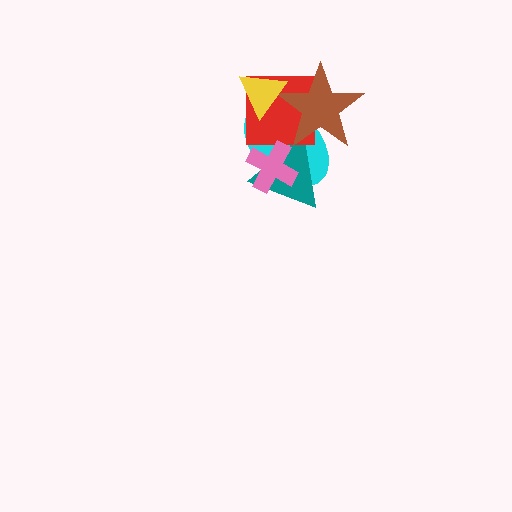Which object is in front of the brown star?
The yellow triangle is in front of the brown star.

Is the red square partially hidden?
Yes, it is partially covered by another shape.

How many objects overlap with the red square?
4 objects overlap with the red square.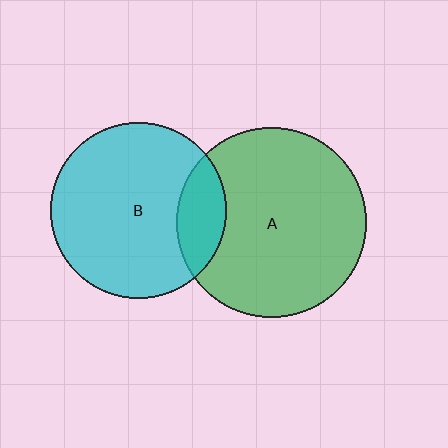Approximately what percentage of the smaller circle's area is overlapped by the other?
Approximately 15%.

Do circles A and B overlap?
Yes.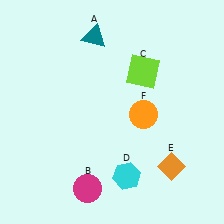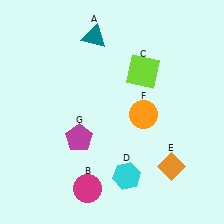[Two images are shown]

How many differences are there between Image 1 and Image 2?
There is 1 difference between the two images.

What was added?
A magenta pentagon (G) was added in Image 2.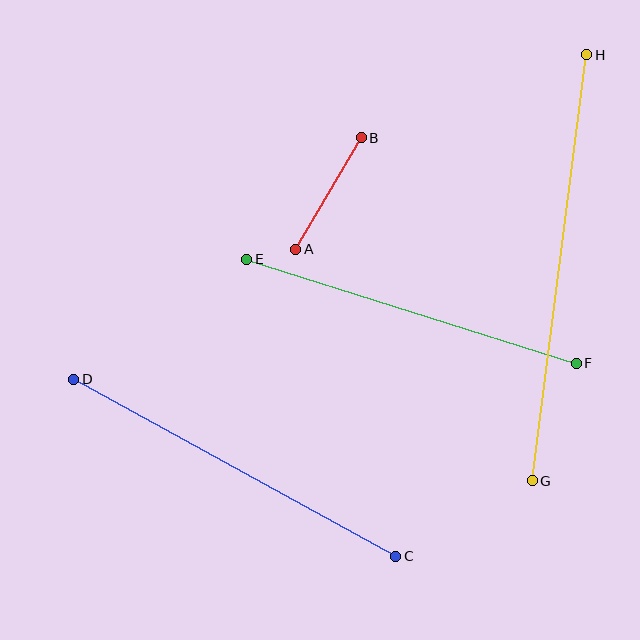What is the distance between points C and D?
The distance is approximately 368 pixels.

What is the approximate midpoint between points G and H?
The midpoint is at approximately (559, 268) pixels.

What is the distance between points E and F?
The distance is approximately 346 pixels.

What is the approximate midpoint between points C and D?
The midpoint is at approximately (235, 468) pixels.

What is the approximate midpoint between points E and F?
The midpoint is at approximately (412, 311) pixels.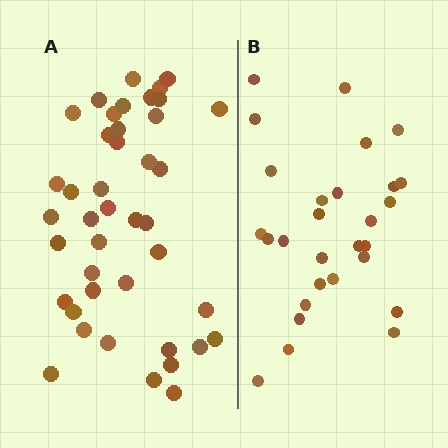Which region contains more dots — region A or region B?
Region A (the left region) has more dots.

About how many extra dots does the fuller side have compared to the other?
Region A has approximately 15 more dots than region B.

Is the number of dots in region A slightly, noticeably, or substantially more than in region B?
Region A has substantially more. The ratio is roughly 1.5 to 1.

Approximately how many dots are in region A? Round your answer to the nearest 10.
About 40 dots. (The exact count is 42, which rounds to 40.)